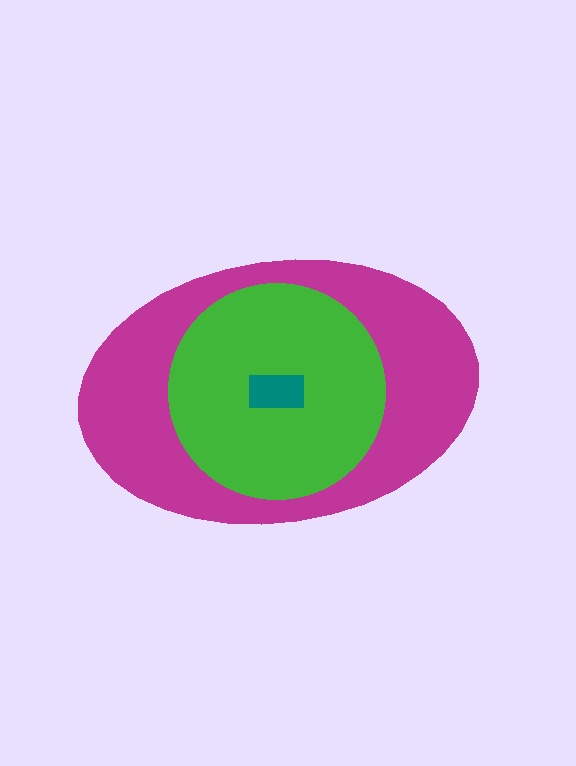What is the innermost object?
The teal rectangle.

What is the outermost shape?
The magenta ellipse.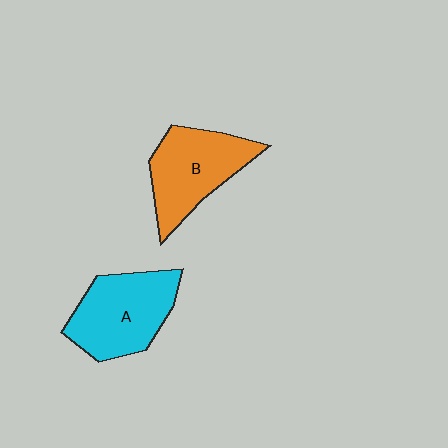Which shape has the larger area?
Shape A (cyan).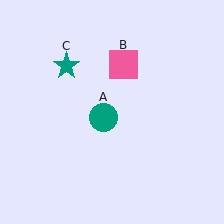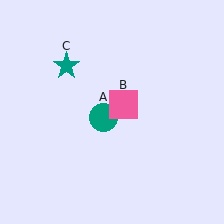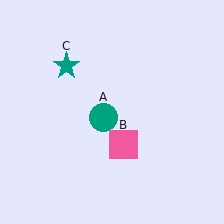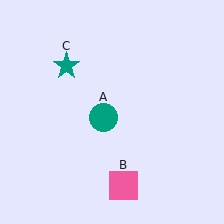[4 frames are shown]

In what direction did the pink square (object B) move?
The pink square (object B) moved down.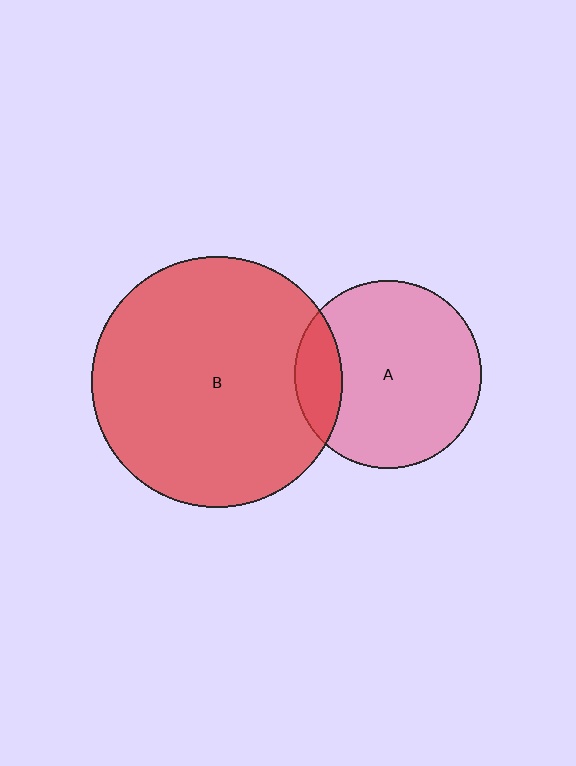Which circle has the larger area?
Circle B (red).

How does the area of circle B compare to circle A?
Approximately 1.8 times.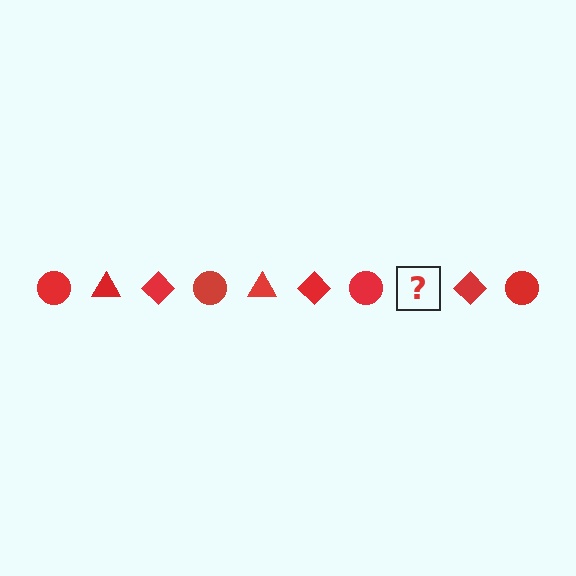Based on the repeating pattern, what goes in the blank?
The blank should be a red triangle.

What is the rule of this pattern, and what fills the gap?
The rule is that the pattern cycles through circle, triangle, diamond shapes in red. The gap should be filled with a red triangle.